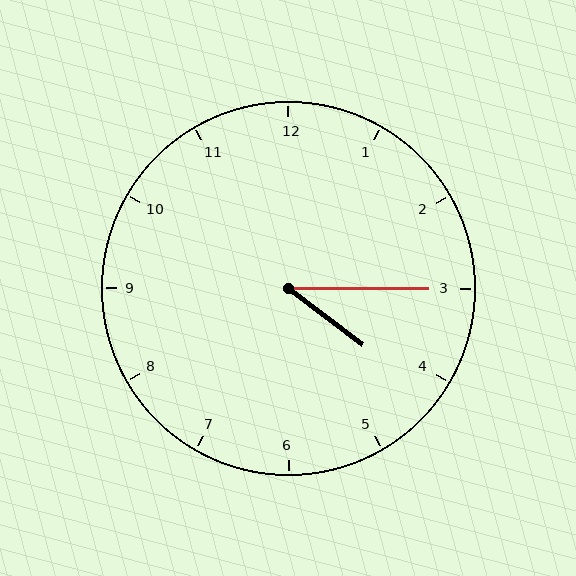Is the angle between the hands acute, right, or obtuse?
It is acute.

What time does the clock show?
4:15.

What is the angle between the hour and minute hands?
Approximately 38 degrees.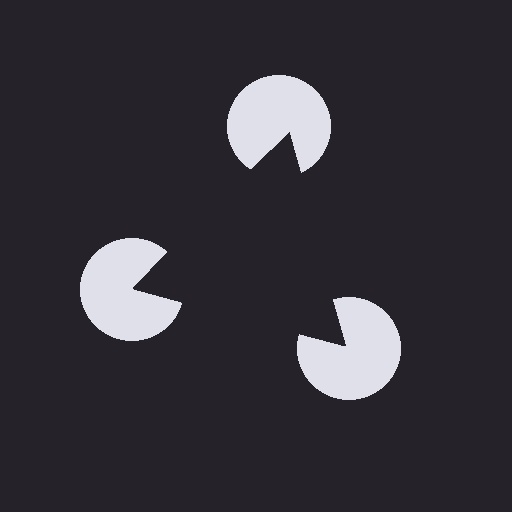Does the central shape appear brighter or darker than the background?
It typically appears slightly darker than the background, even though no actual brightness change is drawn.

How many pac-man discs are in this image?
There are 3 — one at each vertex of the illusory triangle.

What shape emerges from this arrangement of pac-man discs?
An illusory triangle — its edges are inferred from the aligned wedge cuts in the pac-man discs, not physically drawn.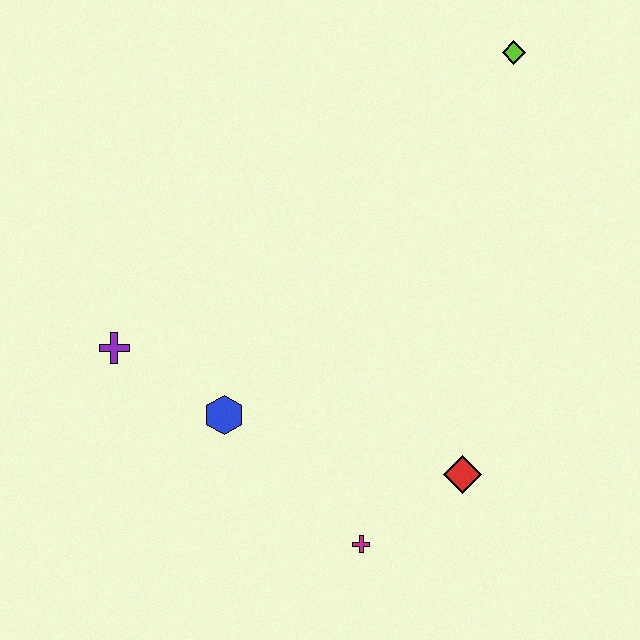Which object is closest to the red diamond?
The magenta cross is closest to the red diamond.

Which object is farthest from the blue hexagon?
The lime diamond is farthest from the blue hexagon.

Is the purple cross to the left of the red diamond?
Yes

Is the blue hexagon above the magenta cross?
Yes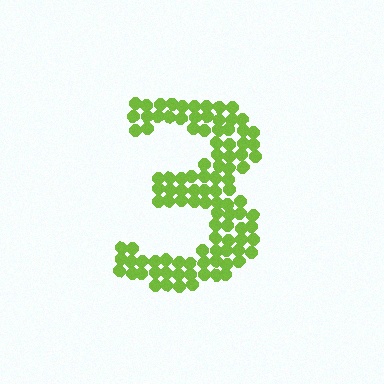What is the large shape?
The large shape is the digit 3.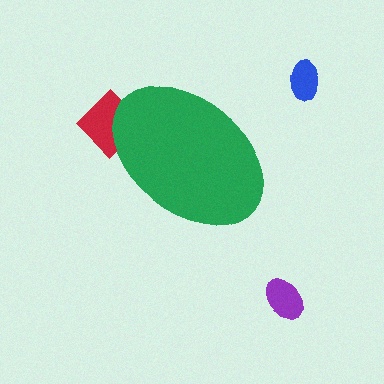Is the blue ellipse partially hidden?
No, the blue ellipse is fully visible.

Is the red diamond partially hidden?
Yes, the red diamond is partially hidden behind the green ellipse.